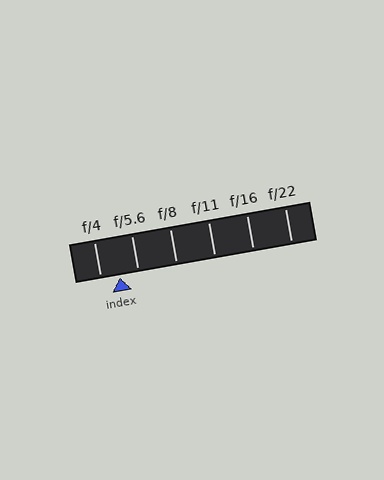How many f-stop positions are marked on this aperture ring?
There are 6 f-stop positions marked.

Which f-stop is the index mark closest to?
The index mark is closest to f/5.6.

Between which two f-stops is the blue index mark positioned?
The index mark is between f/4 and f/5.6.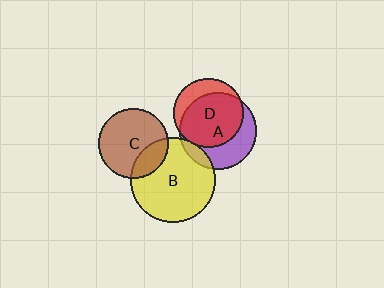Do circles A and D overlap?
Yes.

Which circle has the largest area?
Circle B (yellow).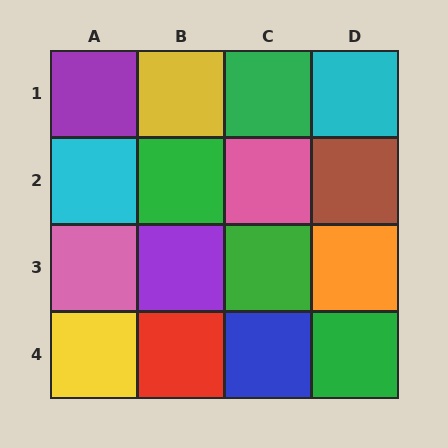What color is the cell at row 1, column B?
Yellow.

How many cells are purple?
2 cells are purple.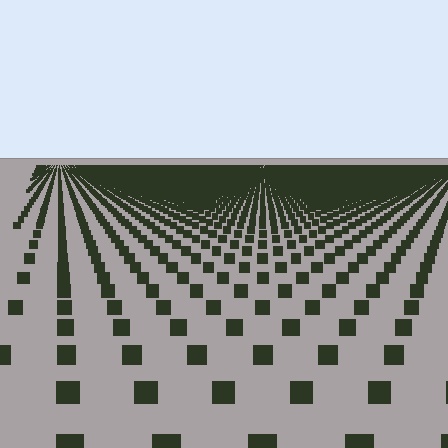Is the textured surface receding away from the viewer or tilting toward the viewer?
The surface is receding away from the viewer. Texture elements get smaller and denser toward the top.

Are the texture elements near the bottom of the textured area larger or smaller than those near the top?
Larger. Near the bottom, elements are closer to the viewer and appear at a bigger on-screen size.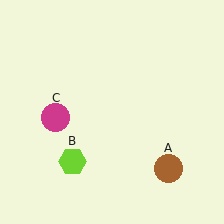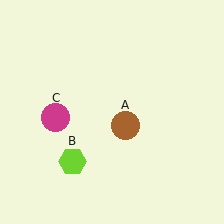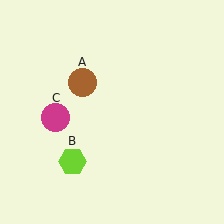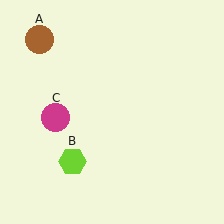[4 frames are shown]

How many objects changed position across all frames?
1 object changed position: brown circle (object A).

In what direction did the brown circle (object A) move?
The brown circle (object A) moved up and to the left.